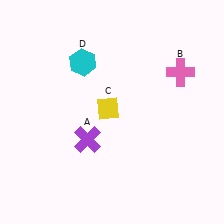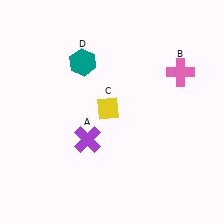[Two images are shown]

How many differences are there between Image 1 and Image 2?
There is 1 difference between the two images.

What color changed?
The hexagon (D) changed from cyan in Image 1 to teal in Image 2.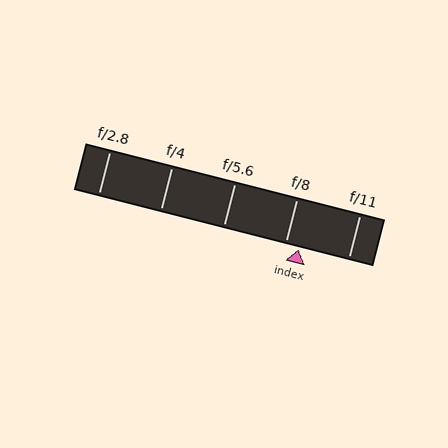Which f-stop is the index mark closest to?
The index mark is closest to f/8.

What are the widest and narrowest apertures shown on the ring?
The widest aperture shown is f/2.8 and the narrowest is f/11.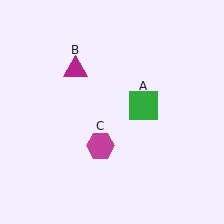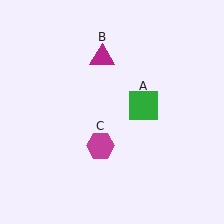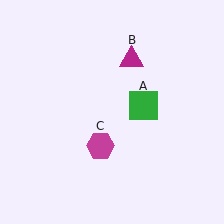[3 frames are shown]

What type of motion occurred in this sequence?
The magenta triangle (object B) rotated clockwise around the center of the scene.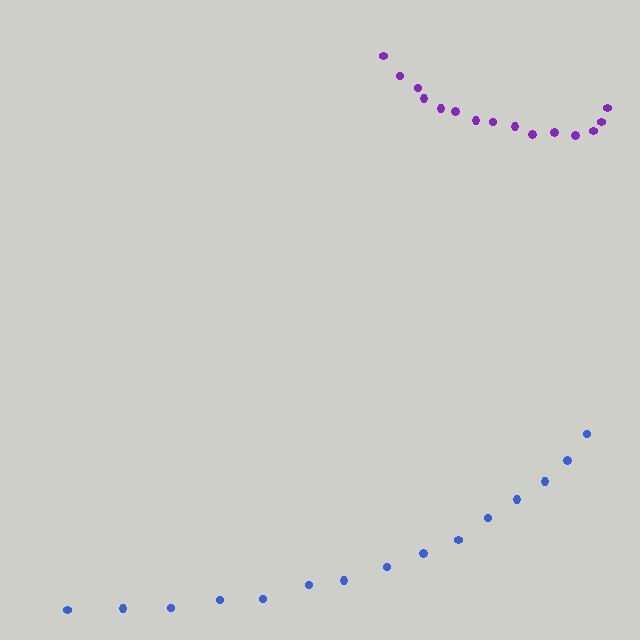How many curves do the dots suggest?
There are 2 distinct paths.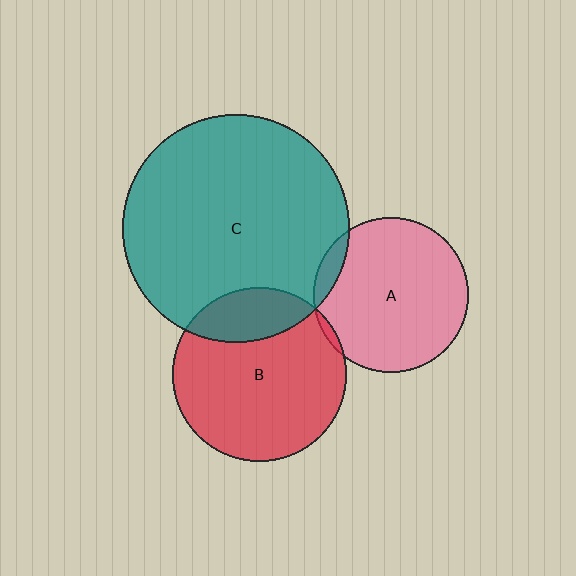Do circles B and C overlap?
Yes.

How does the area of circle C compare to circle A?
Approximately 2.1 times.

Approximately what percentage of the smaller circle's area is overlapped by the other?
Approximately 20%.